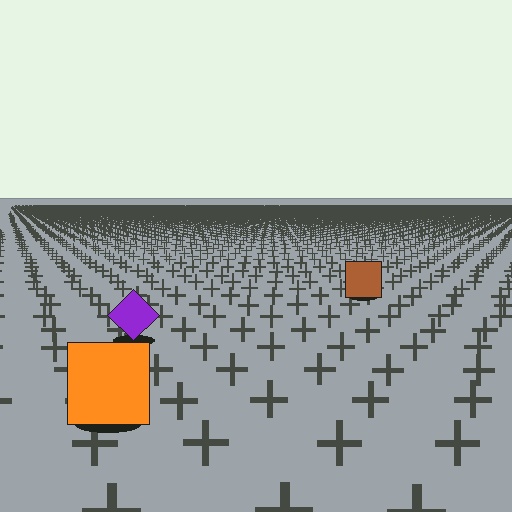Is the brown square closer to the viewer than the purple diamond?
No. The purple diamond is closer — you can tell from the texture gradient: the ground texture is coarser near it.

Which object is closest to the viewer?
The orange square is closest. The texture marks near it are larger and more spread out.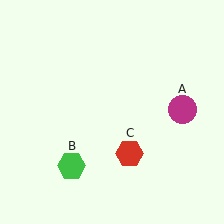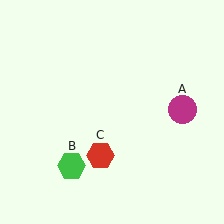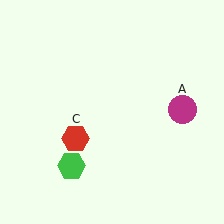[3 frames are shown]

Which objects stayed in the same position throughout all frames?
Magenta circle (object A) and green hexagon (object B) remained stationary.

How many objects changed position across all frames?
1 object changed position: red hexagon (object C).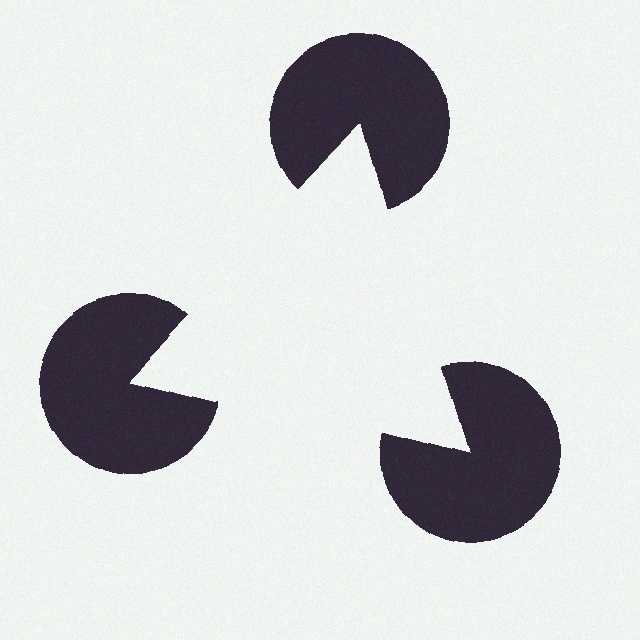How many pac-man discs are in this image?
There are 3 — one at each vertex of the illusory triangle.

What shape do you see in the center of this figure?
An illusory triangle — its edges are inferred from the aligned wedge cuts in the pac-man discs, not physically drawn.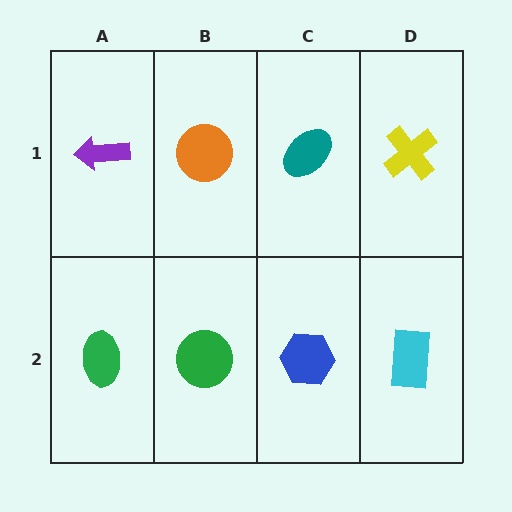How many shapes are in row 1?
4 shapes.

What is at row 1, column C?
A teal ellipse.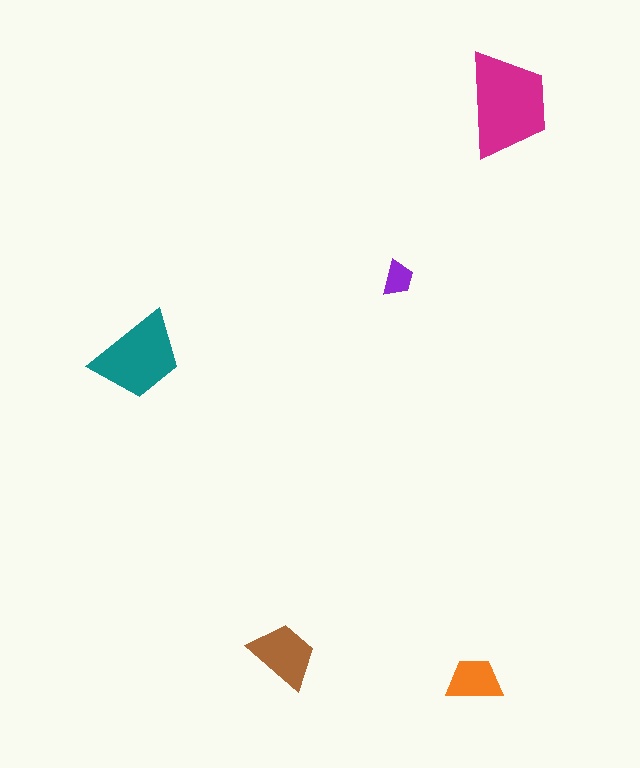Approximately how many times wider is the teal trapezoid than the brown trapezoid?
About 1.5 times wider.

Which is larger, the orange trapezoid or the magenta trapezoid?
The magenta one.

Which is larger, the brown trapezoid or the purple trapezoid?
The brown one.